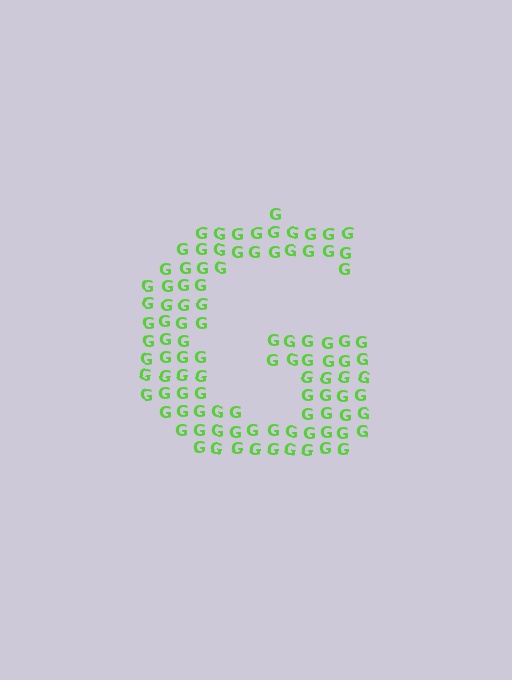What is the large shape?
The large shape is the letter G.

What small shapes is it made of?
It is made of small letter G's.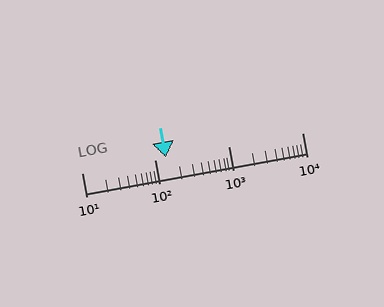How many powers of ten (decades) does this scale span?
The scale spans 3 decades, from 10 to 10000.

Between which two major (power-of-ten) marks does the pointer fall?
The pointer is between 100 and 1000.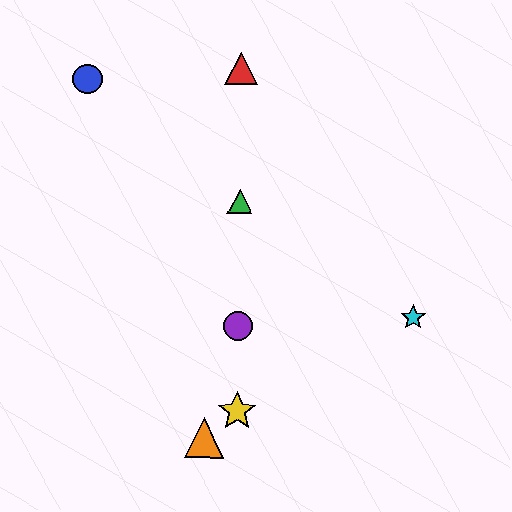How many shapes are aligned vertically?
4 shapes (the red triangle, the green triangle, the yellow star, the purple circle) are aligned vertically.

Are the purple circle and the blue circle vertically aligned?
No, the purple circle is at x≈238 and the blue circle is at x≈88.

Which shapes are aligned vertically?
The red triangle, the green triangle, the yellow star, the purple circle are aligned vertically.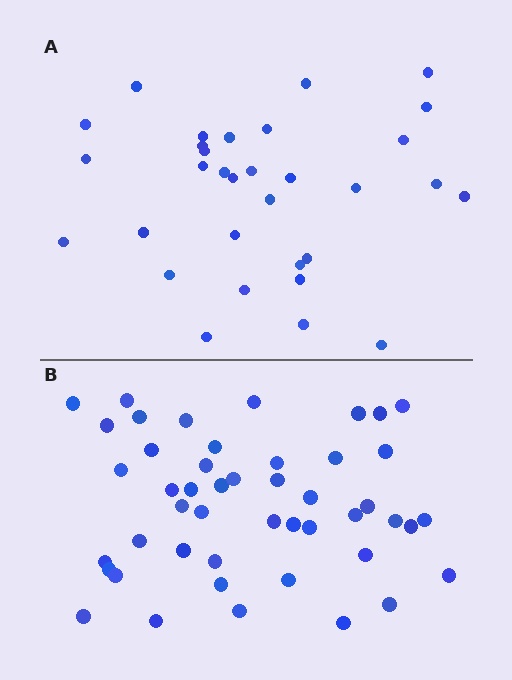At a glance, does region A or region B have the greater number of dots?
Region B (the bottom region) has more dots.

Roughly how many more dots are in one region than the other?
Region B has approximately 15 more dots than region A.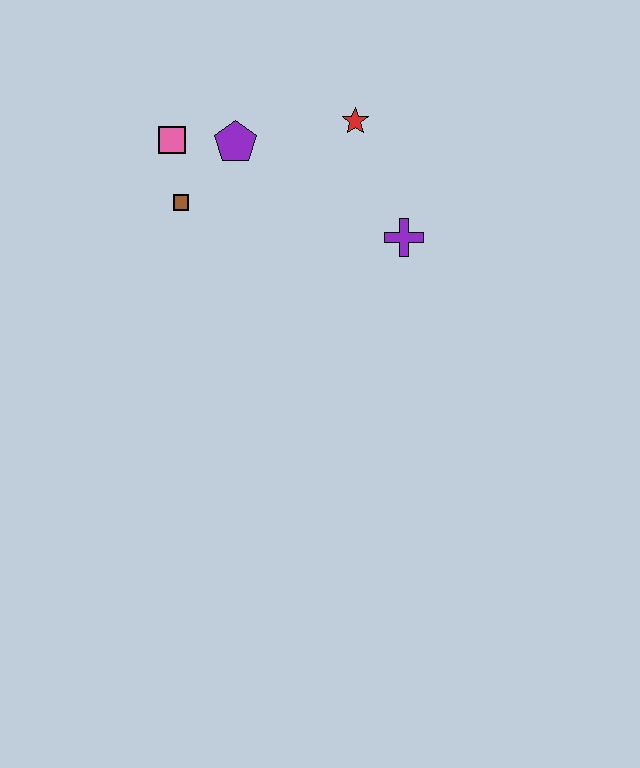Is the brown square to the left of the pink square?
No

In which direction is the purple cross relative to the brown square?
The purple cross is to the right of the brown square.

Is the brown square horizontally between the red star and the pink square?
Yes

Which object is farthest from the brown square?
The purple cross is farthest from the brown square.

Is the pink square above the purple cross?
Yes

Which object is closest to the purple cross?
The red star is closest to the purple cross.